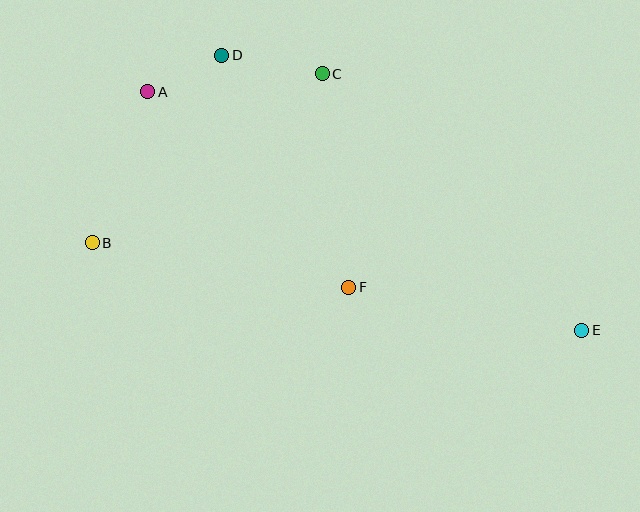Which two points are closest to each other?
Points A and D are closest to each other.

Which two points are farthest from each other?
Points B and E are farthest from each other.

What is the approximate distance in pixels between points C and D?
The distance between C and D is approximately 102 pixels.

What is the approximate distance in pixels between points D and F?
The distance between D and F is approximately 265 pixels.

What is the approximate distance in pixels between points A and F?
The distance between A and F is approximately 280 pixels.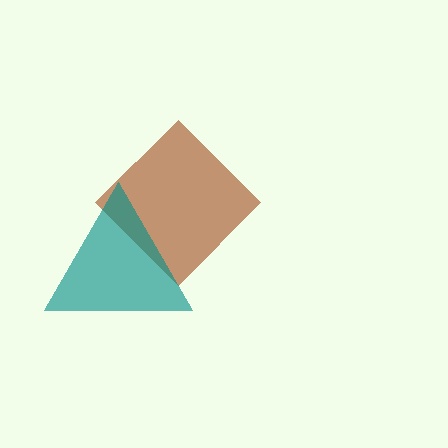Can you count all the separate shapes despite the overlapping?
Yes, there are 2 separate shapes.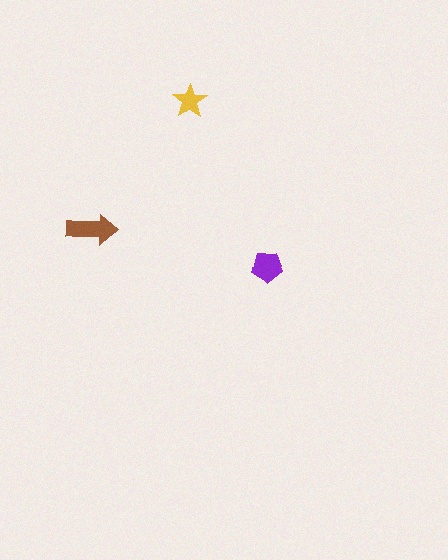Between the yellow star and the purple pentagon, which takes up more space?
The purple pentagon.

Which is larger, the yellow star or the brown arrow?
The brown arrow.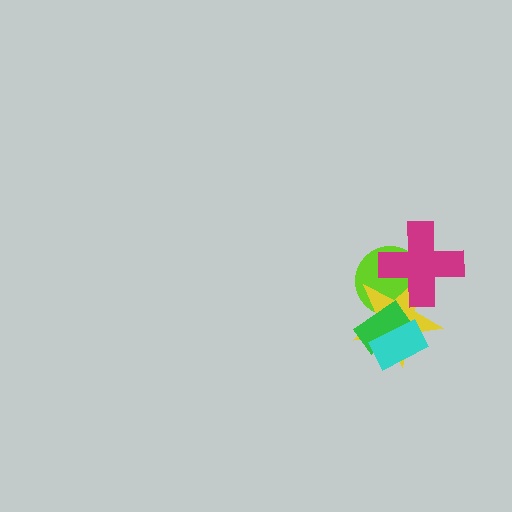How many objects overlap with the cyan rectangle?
2 objects overlap with the cyan rectangle.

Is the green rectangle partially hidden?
Yes, it is partially covered by another shape.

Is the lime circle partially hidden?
Yes, it is partially covered by another shape.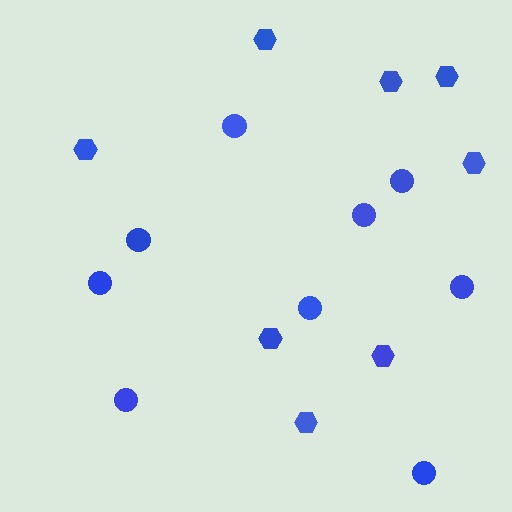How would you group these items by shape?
There are 2 groups: one group of circles (9) and one group of hexagons (8).